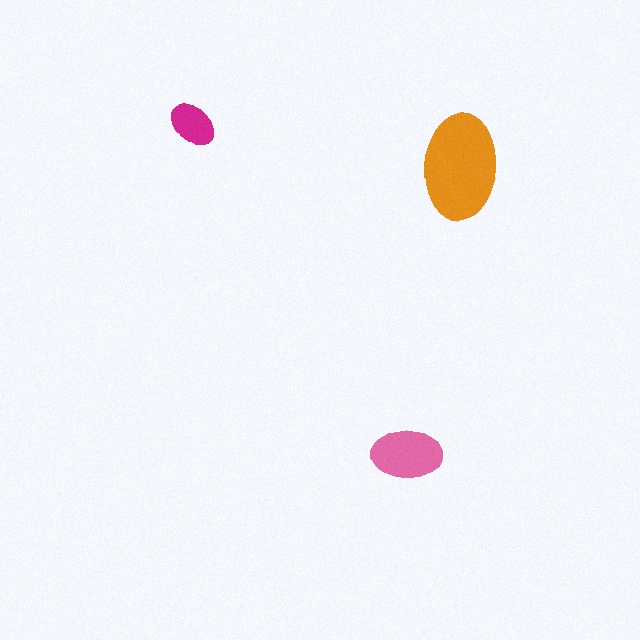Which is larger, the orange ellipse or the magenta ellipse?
The orange one.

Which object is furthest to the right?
The orange ellipse is rightmost.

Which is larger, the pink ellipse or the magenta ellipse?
The pink one.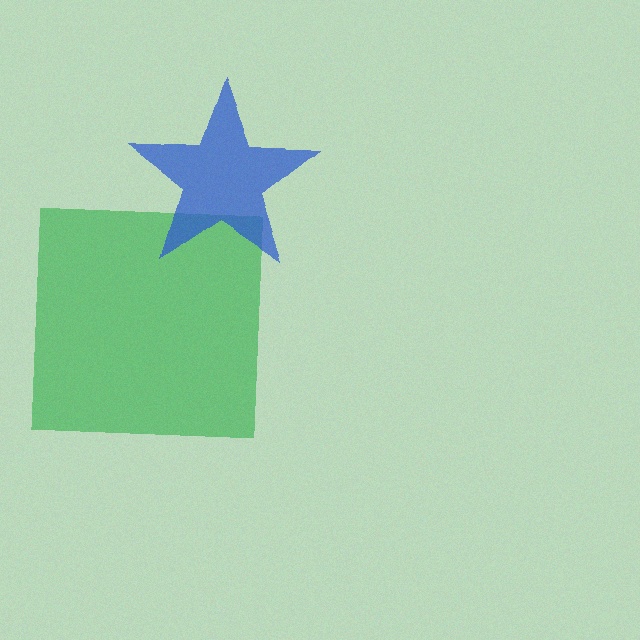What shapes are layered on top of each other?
The layered shapes are: a green square, a blue star.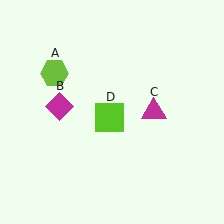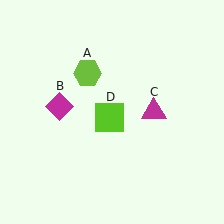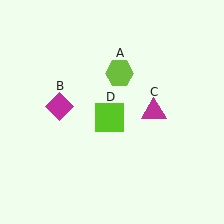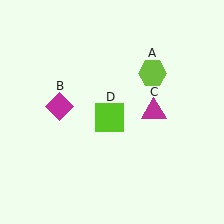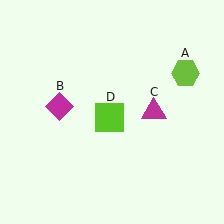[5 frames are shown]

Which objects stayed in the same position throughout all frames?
Magenta diamond (object B) and magenta triangle (object C) and lime square (object D) remained stationary.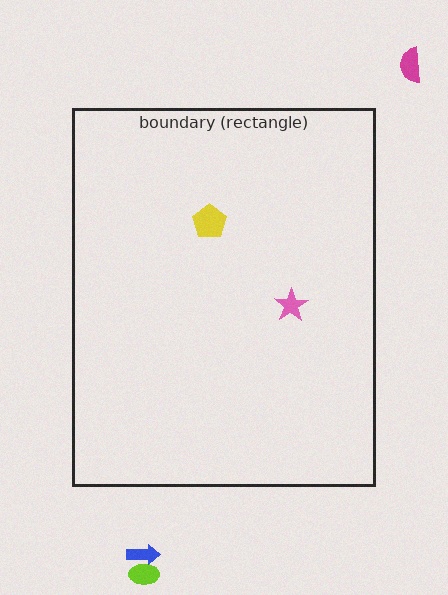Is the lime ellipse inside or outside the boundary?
Outside.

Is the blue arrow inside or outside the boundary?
Outside.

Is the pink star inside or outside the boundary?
Inside.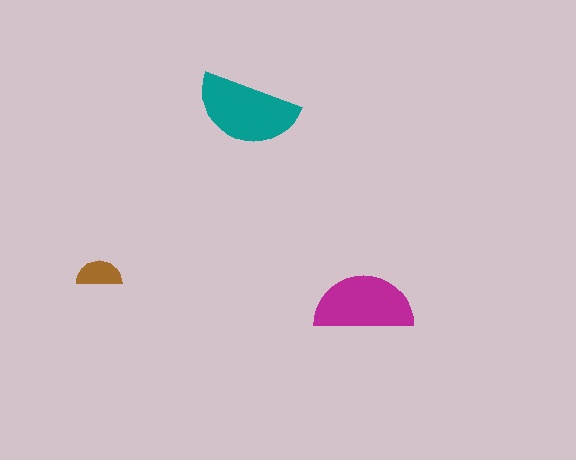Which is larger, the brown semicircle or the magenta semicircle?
The magenta one.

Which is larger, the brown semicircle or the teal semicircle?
The teal one.